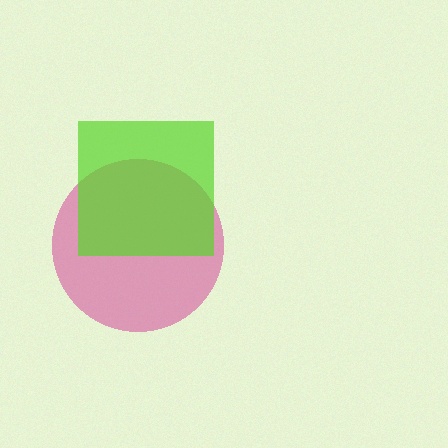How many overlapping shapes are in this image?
There are 2 overlapping shapes in the image.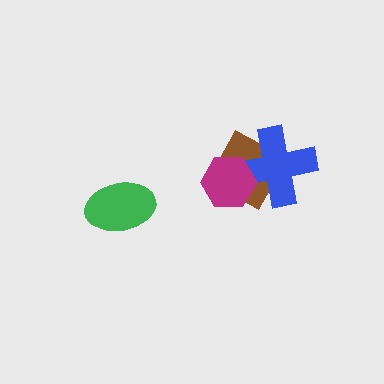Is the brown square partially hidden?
Yes, it is partially covered by another shape.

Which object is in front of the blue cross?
The magenta hexagon is in front of the blue cross.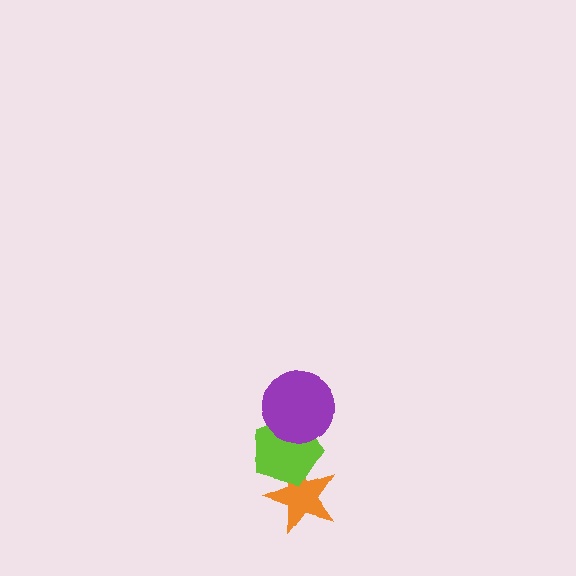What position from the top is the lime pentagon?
The lime pentagon is 2nd from the top.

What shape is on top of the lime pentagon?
The purple circle is on top of the lime pentagon.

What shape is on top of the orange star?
The lime pentagon is on top of the orange star.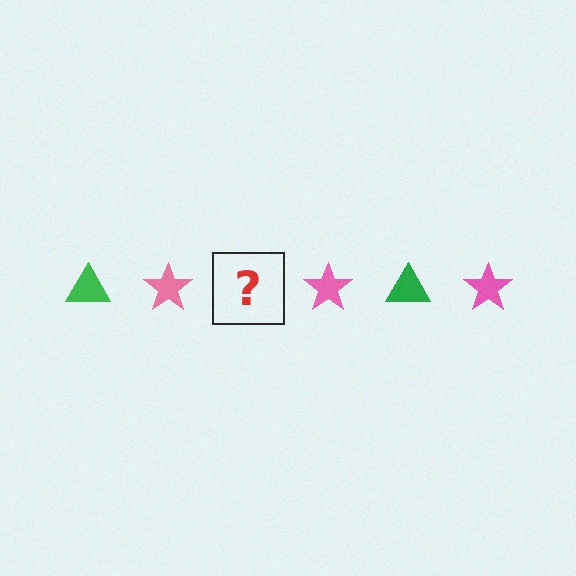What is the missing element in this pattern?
The missing element is a green triangle.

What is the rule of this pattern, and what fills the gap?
The rule is that the pattern alternates between green triangle and pink star. The gap should be filled with a green triangle.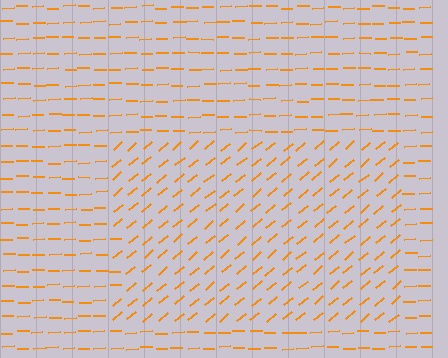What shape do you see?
I see a rectangle.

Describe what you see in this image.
The image is filled with small orange line segments. A rectangle region in the image has lines oriented differently from the surrounding lines, creating a visible texture boundary.